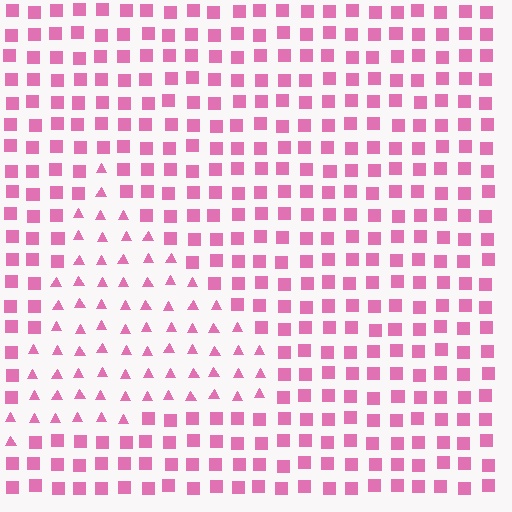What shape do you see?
I see a triangle.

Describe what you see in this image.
The image is filled with small pink elements arranged in a uniform grid. A triangle-shaped region contains triangles, while the surrounding area contains squares. The boundary is defined purely by the change in element shape.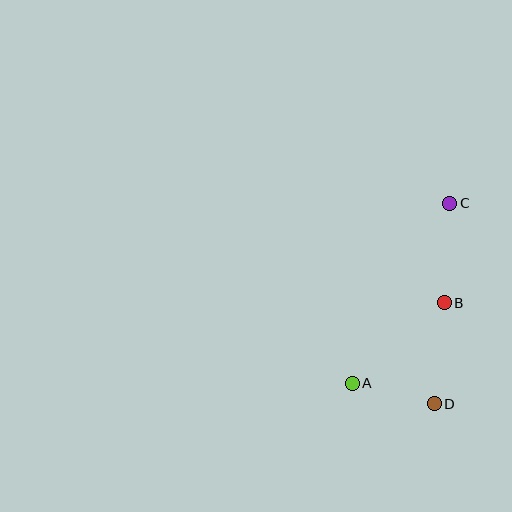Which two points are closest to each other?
Points A and D are closest to each other.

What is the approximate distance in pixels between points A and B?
The distance between A and B is approximately 123 pixels.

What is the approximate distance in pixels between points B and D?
The distance between B and D is approximately 101 pixels.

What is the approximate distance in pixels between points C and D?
The distance between C and D is approximately 201 pixels.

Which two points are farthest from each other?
Points A and C are farthest from each other.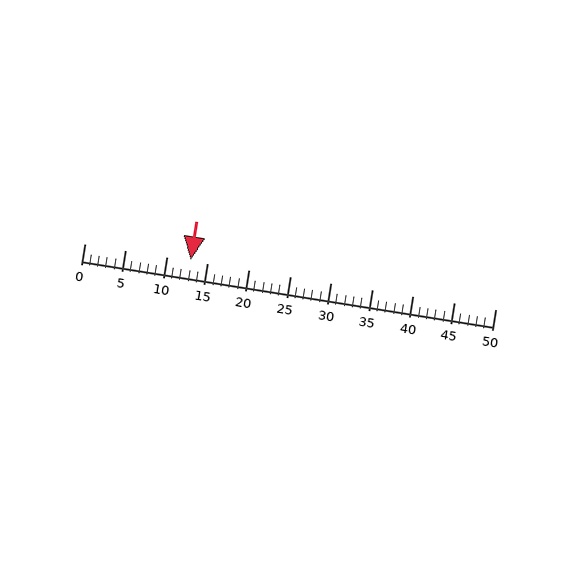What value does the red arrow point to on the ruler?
The red arrow points to approximately 13.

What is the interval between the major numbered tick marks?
The major tick marks are spaced 5 units apart.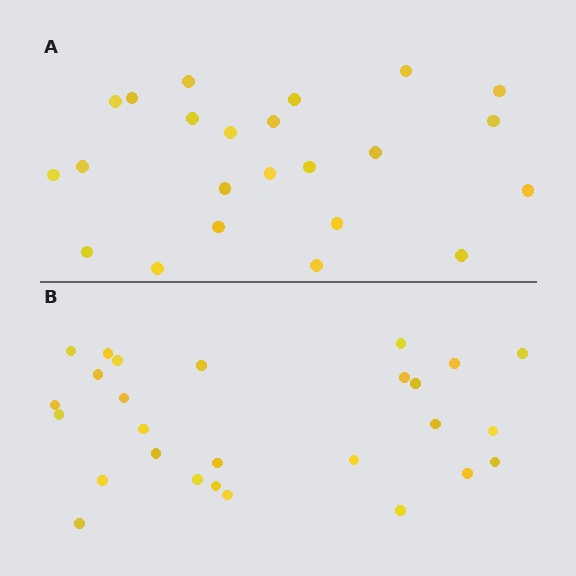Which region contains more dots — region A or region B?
Region B (the bottom region) has more dots.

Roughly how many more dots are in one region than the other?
Region B has about 4 more dots than region A.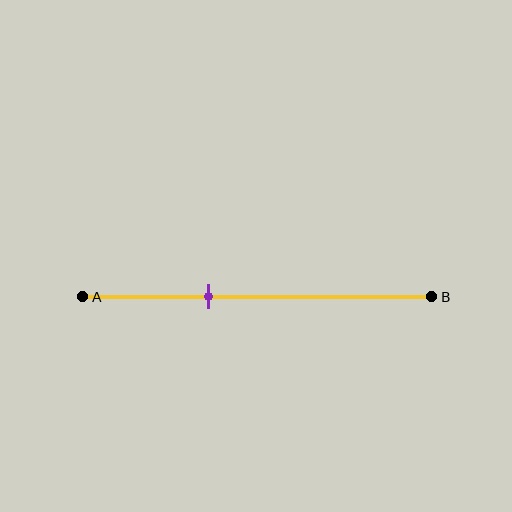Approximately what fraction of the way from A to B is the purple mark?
The purple mark is approximately 35% of the way from A to B.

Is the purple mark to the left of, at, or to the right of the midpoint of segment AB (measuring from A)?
The purple mark is to the left of the midpoint of segment AB.